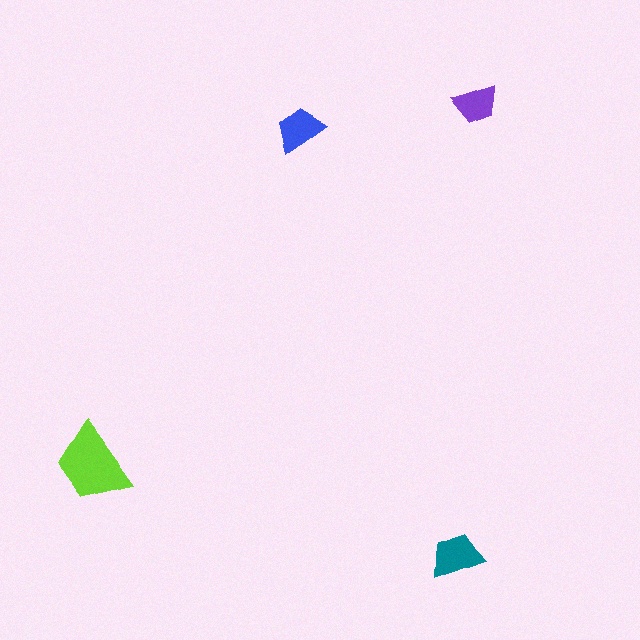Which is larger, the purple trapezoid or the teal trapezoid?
The teal one.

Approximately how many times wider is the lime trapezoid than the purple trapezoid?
About 1.5 times wider.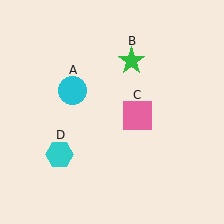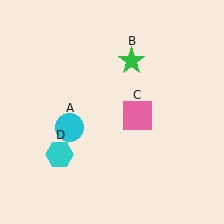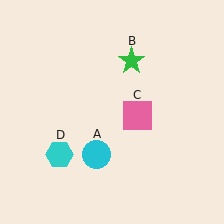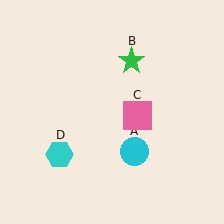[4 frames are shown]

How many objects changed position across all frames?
1 object changed position: cyan circle (object A).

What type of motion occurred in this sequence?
The cyan circle (object A) rotated counterclockwise around the center of the scene.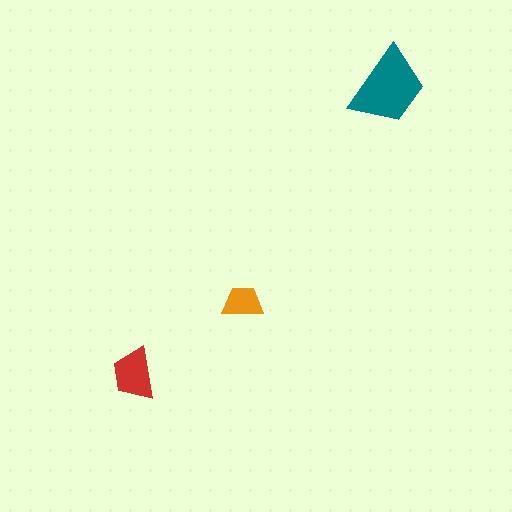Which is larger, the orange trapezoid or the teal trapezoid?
The teal one.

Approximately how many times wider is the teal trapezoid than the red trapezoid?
About 1.5 times wider.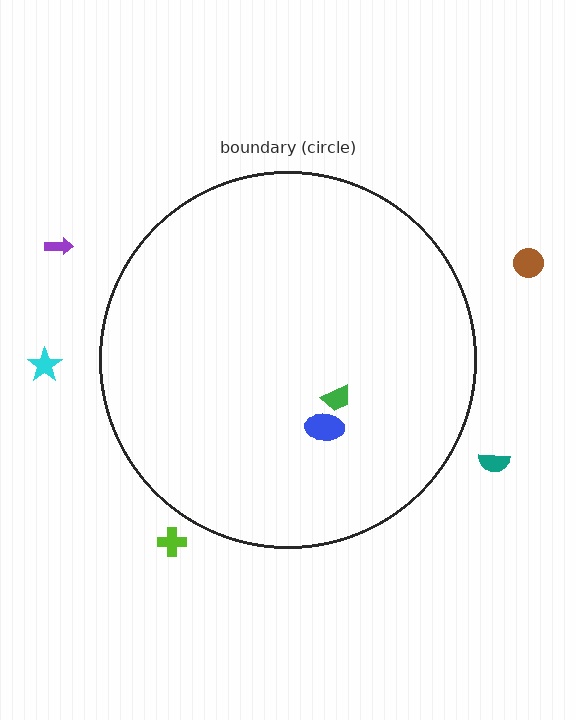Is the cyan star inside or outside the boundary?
Outside.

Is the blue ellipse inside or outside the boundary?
Inside.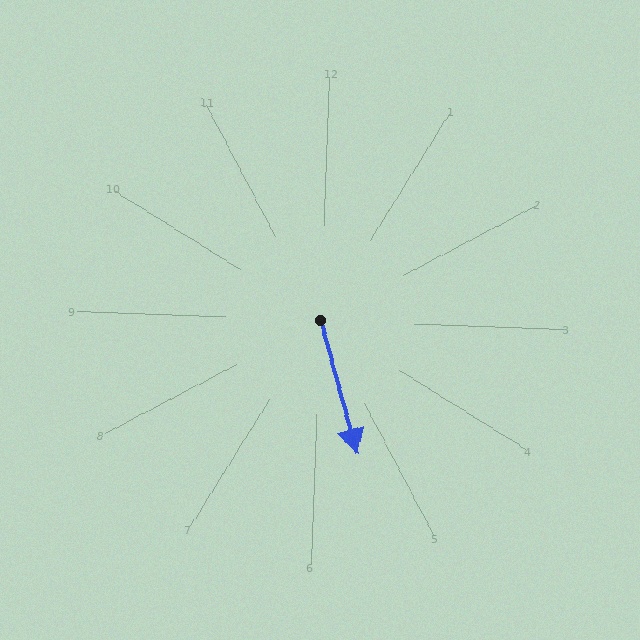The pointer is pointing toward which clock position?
Roughly 5 o'clock.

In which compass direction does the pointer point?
South.